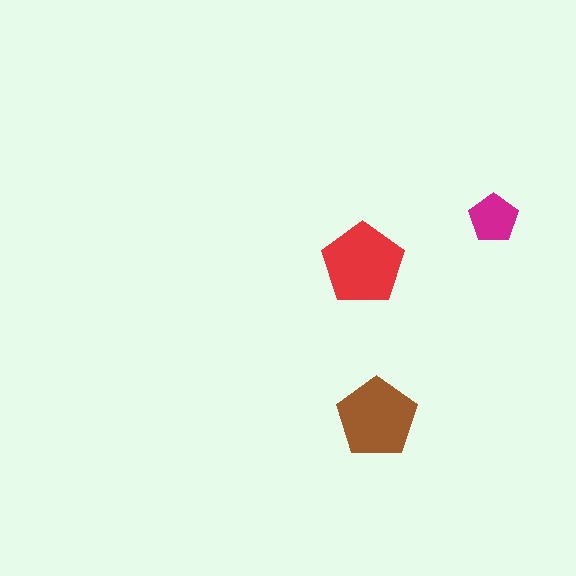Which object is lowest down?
The brown pentagon is bottommost.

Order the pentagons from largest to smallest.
the red one, the brown one, the magenta one.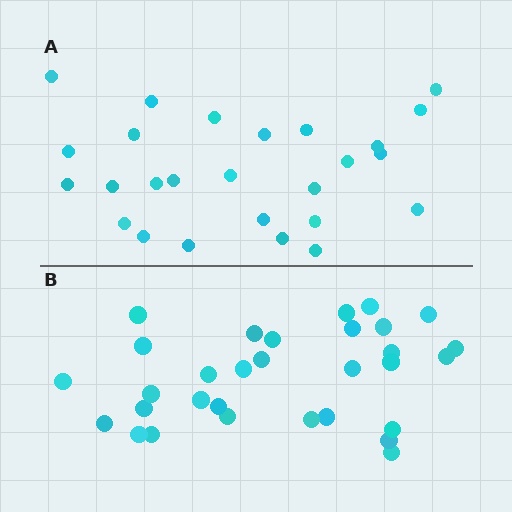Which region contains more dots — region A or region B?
Region B (the bottom region) has more dots.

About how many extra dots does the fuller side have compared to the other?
Region B has about 5 more dots than region A.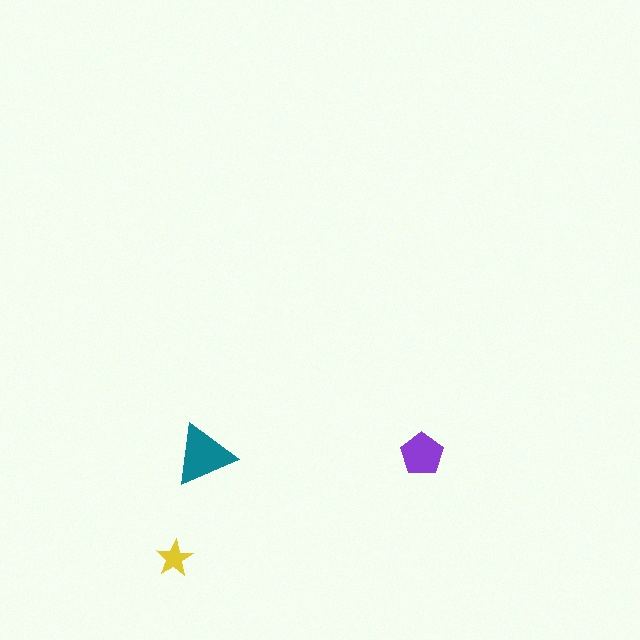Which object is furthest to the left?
The yellow star is leftmost.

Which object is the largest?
The teal triangle.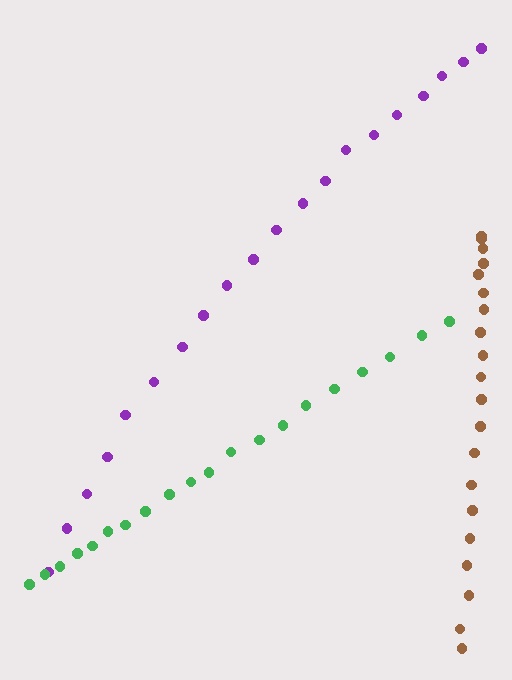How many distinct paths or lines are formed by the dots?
There are 3 distinct paths.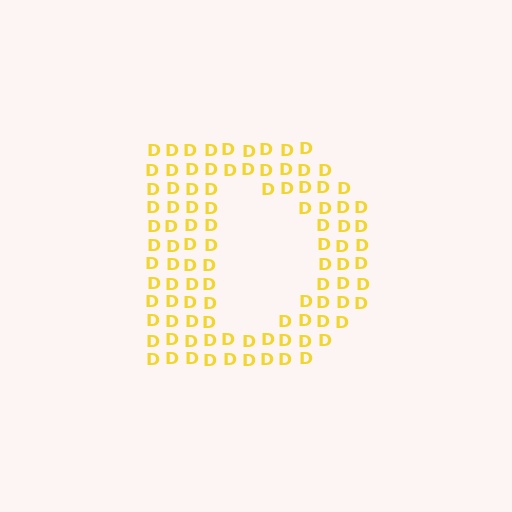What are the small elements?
The small elements are letter D's.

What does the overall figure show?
The overall figure shows the letter D.